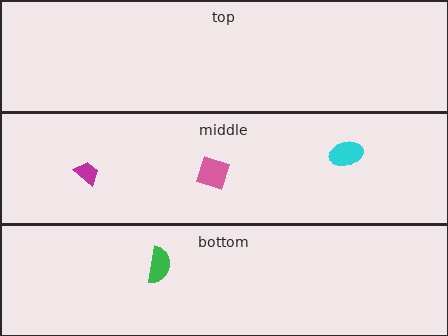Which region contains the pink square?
The middle region.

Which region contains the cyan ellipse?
The middle region.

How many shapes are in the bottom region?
1.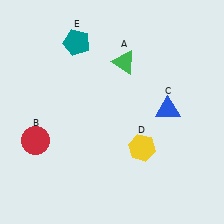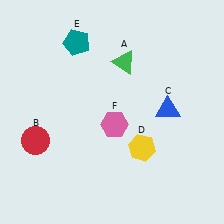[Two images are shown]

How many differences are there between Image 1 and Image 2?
There is 1 difference between the two images.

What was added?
A pink hexagon (F) was added in Image 2.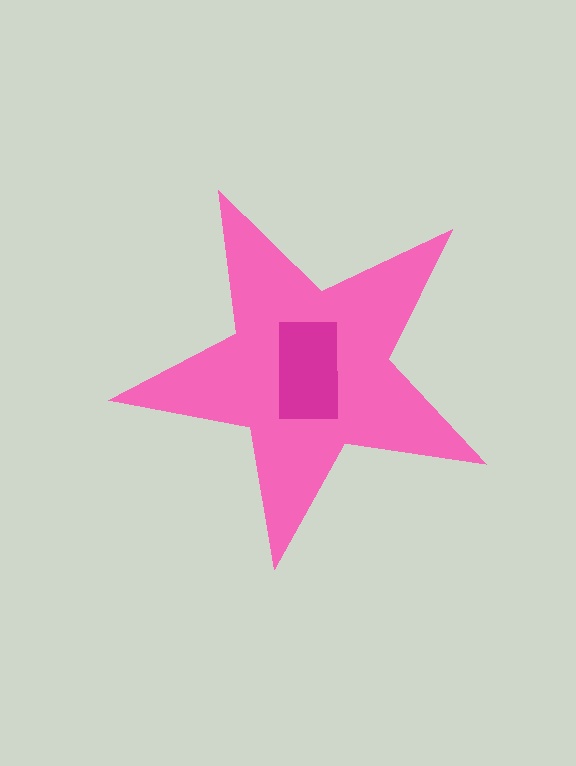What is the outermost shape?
The pink star.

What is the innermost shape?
The magenta rectangle.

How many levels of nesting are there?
2.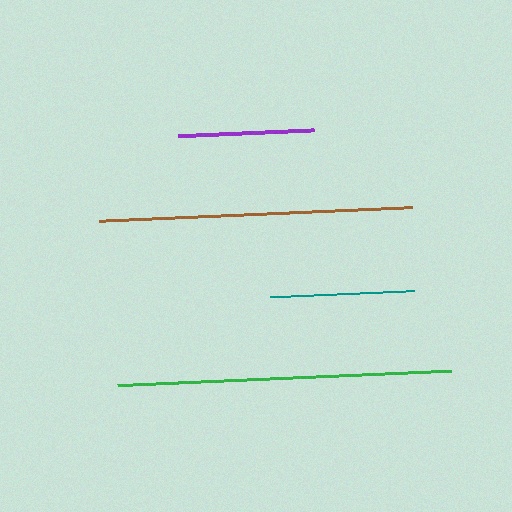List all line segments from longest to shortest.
From longest to shortest: green, brown, teal, purple.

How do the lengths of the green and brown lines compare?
The green and brown lines are approximately the same length.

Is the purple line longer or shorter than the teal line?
The teal line is longer than the purple line.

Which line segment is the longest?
The green line is the longest at approximately 335 pixels.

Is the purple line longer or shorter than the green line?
The green line is longer than the purple line.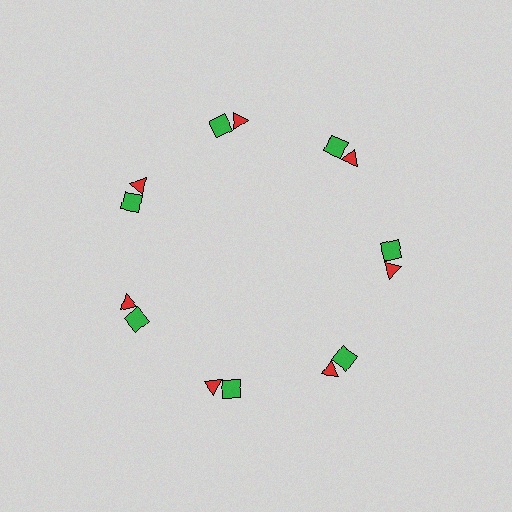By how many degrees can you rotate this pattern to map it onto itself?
The pattern maps onto itself every 51 degrees of rotation.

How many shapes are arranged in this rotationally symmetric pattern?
There are 14 shapes, arranged in 7 groups of 2.